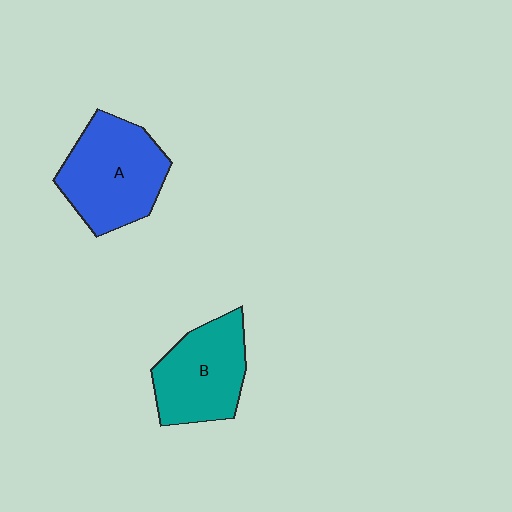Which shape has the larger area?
Shape A (blue).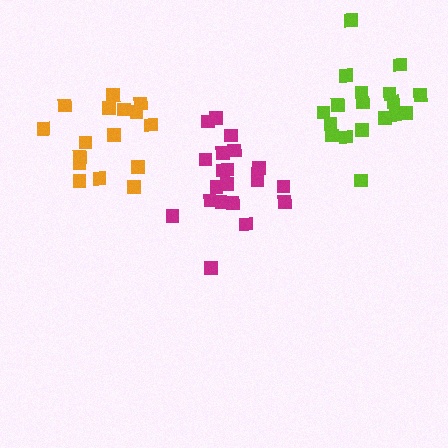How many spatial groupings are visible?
There are 3 spatial groupings.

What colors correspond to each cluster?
The clusters are colored: orange, magenta, lime.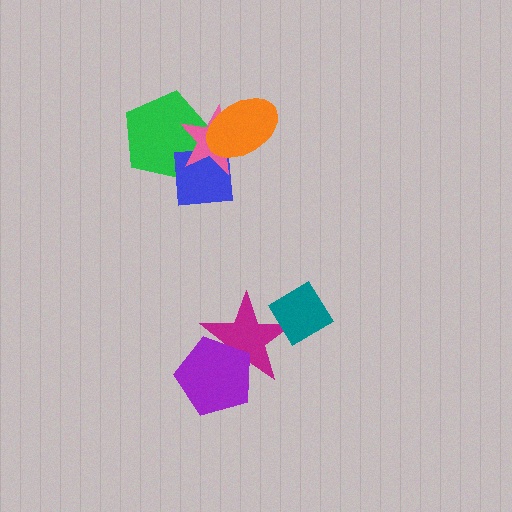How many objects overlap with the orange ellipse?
3 objects overlap with the orange ellipse.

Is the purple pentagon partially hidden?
No, no other shape covers it.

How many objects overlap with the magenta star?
2 objects overlap with the magenta star.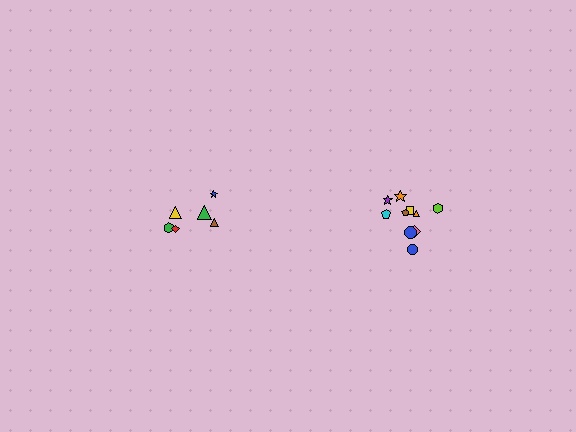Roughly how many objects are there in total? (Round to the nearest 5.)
Roughly 15 objects in total.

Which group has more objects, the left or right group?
The right group.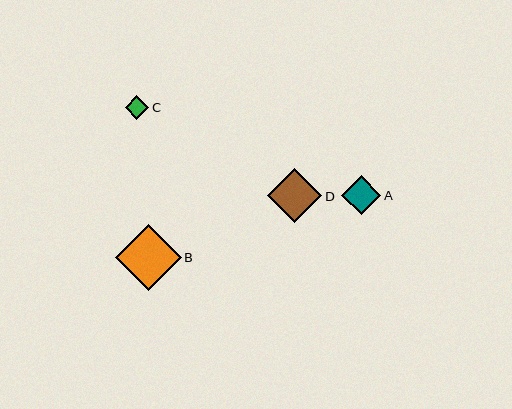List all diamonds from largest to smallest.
From largest to smallest: B, D, A, C.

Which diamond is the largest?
Diamond B is the largest with a size of approximately 66 pixels.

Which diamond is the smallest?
Diamond C is the smallest with a size of approximately 24 pixels.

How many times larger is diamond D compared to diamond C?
Diamond D is approximately 2.3 times the size of diamond C.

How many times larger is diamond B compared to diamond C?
Diamond B is approximately 2.8 times the size of diamond C.